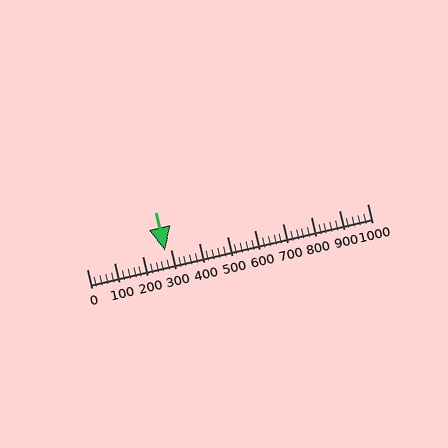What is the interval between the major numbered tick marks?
The major tick marks are spaced 100 units apart.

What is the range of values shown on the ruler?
The ruler shows values from 0 to 1000.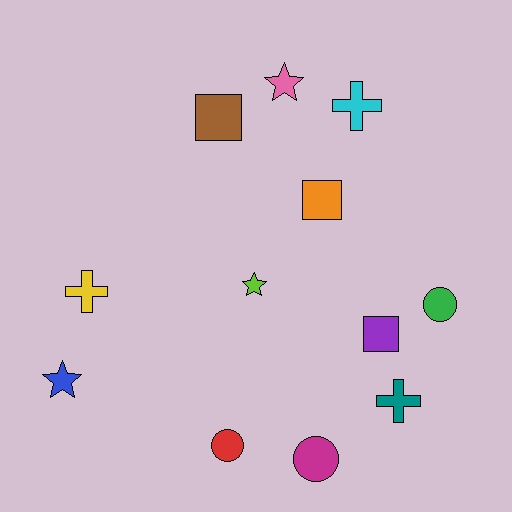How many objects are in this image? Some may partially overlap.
There are 12 objects.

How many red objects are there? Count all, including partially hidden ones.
There is 1 red object.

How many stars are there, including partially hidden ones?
There are 3 stars.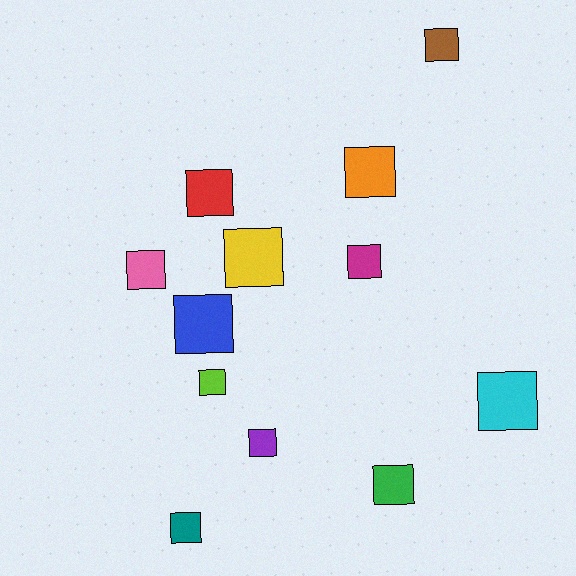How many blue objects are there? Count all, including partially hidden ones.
There is 1 blue object.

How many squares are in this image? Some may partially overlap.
There are 12 squares.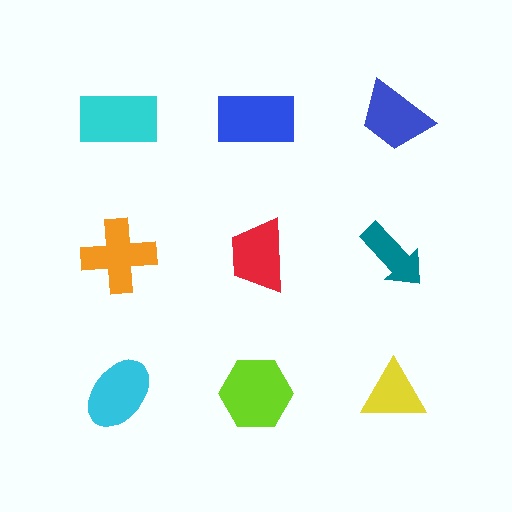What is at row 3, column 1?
A cyan ellipse.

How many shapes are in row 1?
3 shapes.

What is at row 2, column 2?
A red trapezoid.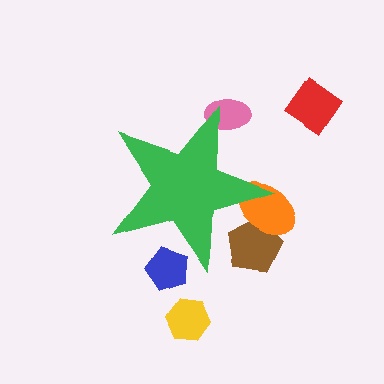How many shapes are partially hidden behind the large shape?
4 shapes are partially hidden.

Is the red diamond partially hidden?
No, the red diamond is fully visible.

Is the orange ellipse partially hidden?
Yes, the orange ellipse is partially hidden behind the green star.